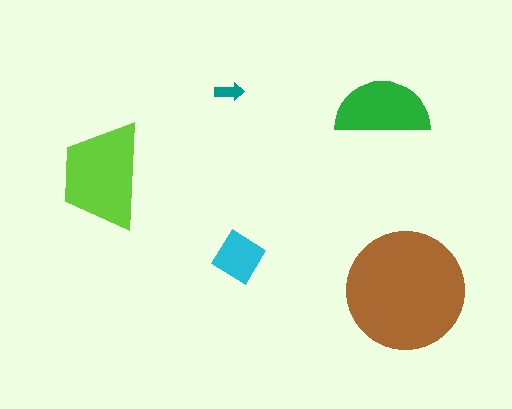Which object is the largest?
The brown circle.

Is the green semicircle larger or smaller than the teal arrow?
Larger.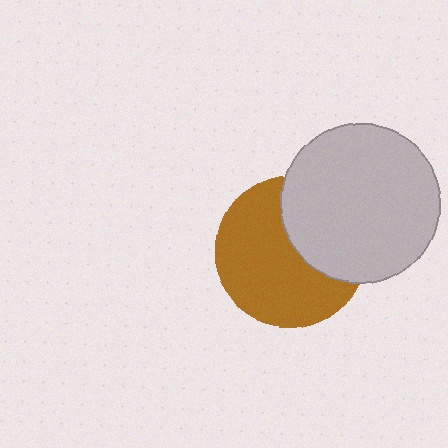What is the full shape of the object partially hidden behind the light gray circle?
The partially hidden object is a brown circle.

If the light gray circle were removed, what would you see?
You would see the complete brown circle.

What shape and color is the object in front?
The object in front is a light gray circle.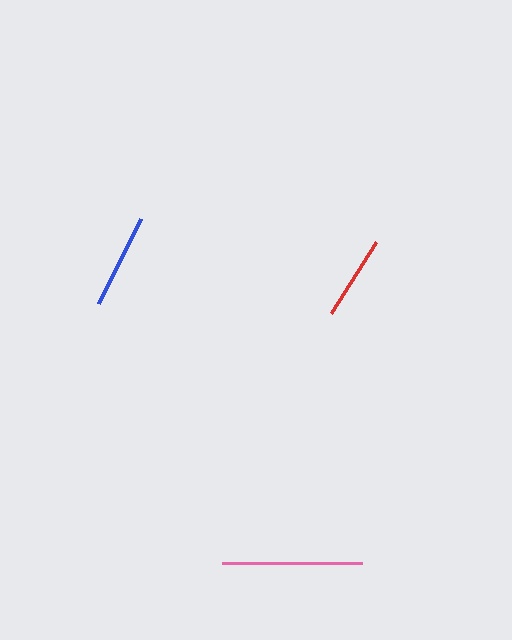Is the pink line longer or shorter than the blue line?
The pink line is longer than the blue line.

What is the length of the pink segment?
The pink segment is approximately 140 pixels long.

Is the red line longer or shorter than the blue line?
The blue line is longer than the red line.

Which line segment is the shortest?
The red line is the shortest at approximately 85 pixels.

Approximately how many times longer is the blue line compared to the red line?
The blue line is approximately 1.1 times the length of the red line.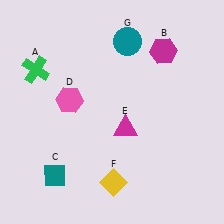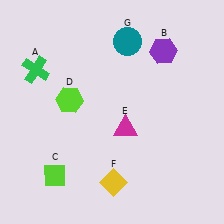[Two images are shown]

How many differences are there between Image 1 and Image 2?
There are 3 differences between the two images.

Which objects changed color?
B changed from magenta to purple. C changed from teal to lime. D changed from pink to lime.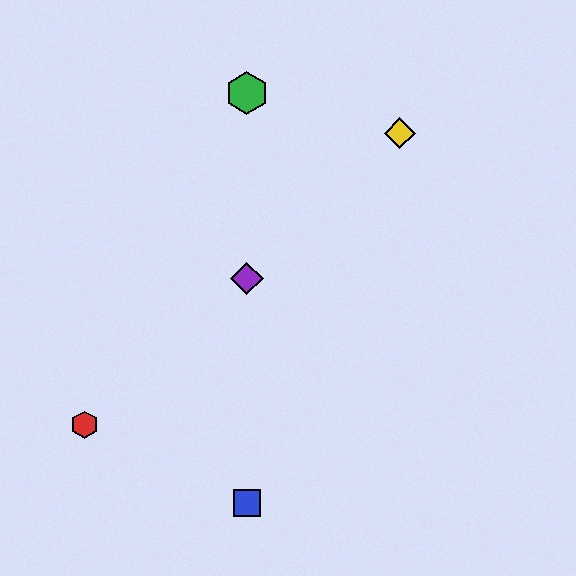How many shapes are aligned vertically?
3 shapes (the blue square, the green hexagon, the purple diamond) are aligned vertically.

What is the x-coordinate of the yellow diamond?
The yellow diamond is at x≈400.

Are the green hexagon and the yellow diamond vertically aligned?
No, the green hexagon is at x≈247 and the yellow diamond is at x≈400.